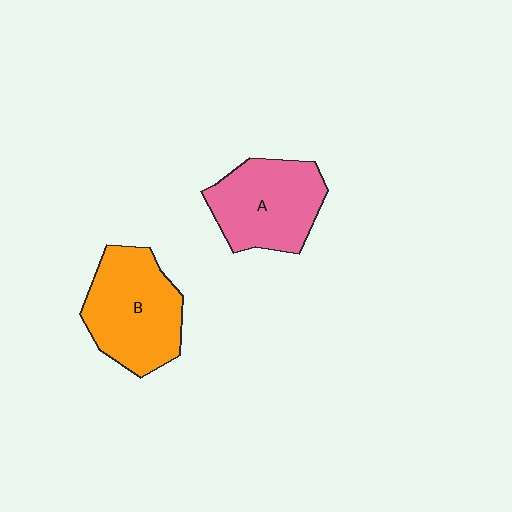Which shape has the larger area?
Shape B (orange).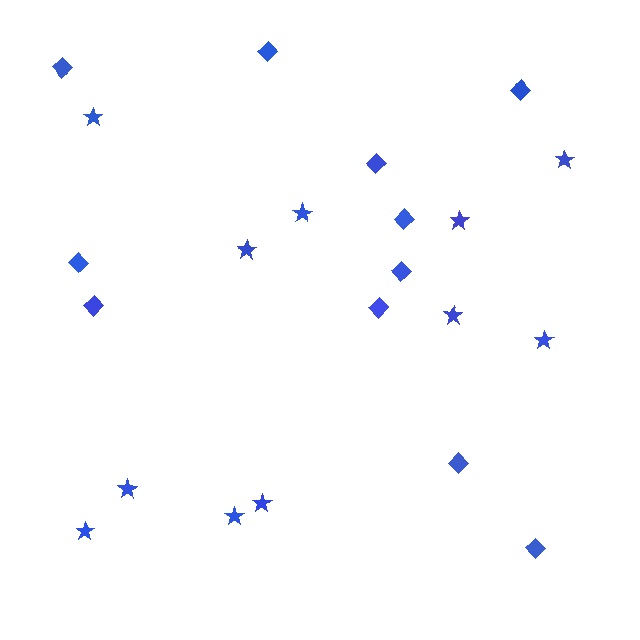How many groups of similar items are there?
There are 2 groups: one group of diamonds (11) and one group of stars (11).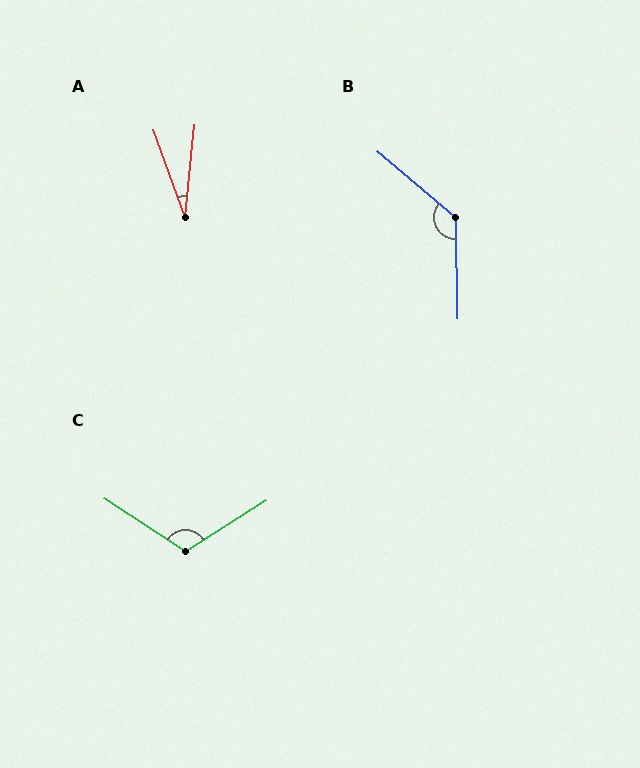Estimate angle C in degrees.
Approximately 115 degrees.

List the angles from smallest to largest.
A (26°), C (115°), B (131°).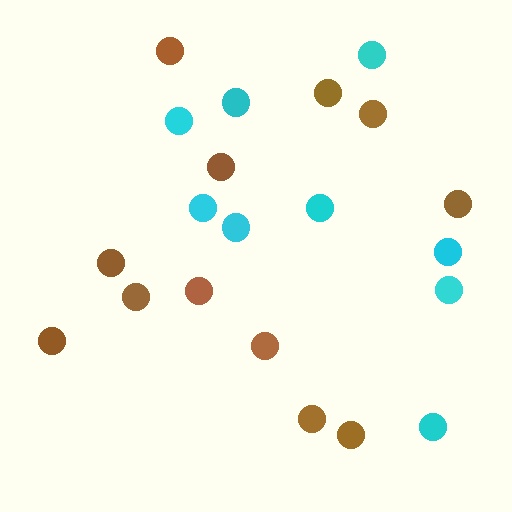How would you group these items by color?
There are 2 groups: one group of cyan circles (9) and one group of brown circles (12).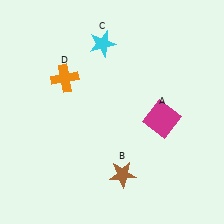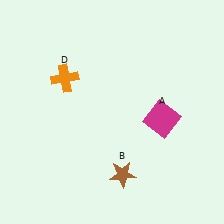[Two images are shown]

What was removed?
The cyan star (C) was removed in Image 2.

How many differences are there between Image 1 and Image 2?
There is 1 difference between the two images.